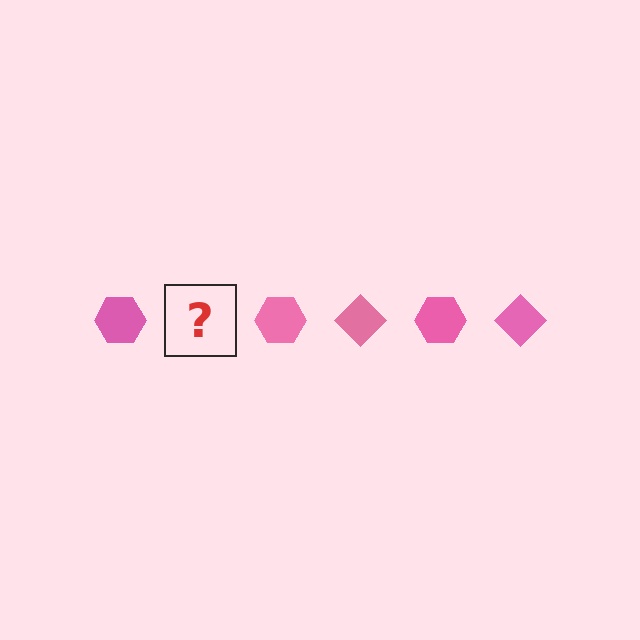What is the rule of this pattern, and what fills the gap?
The rule is that the pattern cycles through hexagon, diamond shapes in pink. The gap should be filled with a pink diamond.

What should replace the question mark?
The question mark should be replaced with a pink diamond.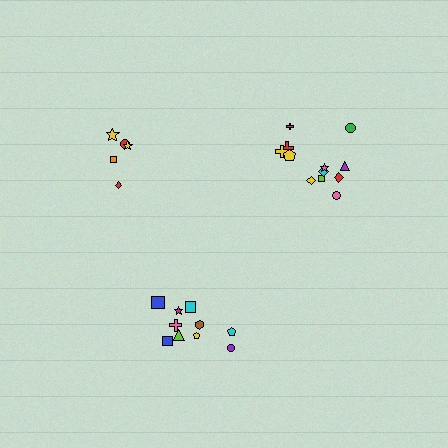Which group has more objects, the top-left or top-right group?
The top-right group.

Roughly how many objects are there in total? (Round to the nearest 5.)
Roughly 25 objects in total.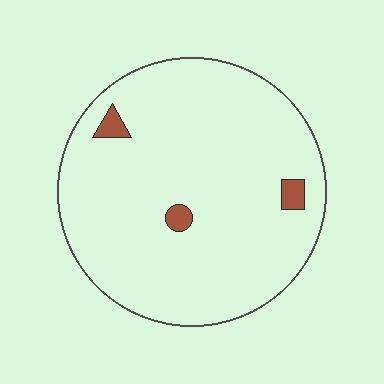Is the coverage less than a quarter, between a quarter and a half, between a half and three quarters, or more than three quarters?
Less than a quarter.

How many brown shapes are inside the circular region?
3.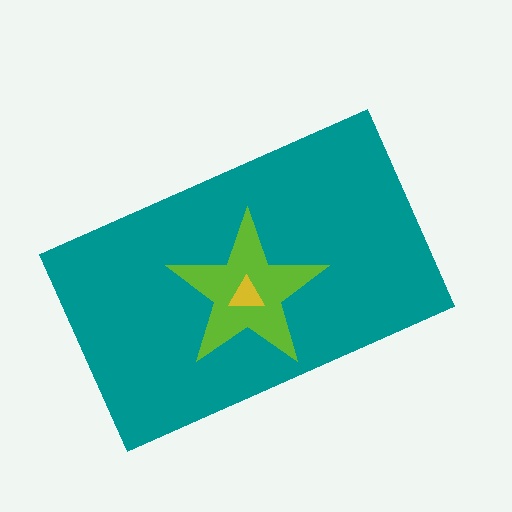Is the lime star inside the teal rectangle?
Yes.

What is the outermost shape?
The teal rectangle.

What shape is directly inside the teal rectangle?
The lime star.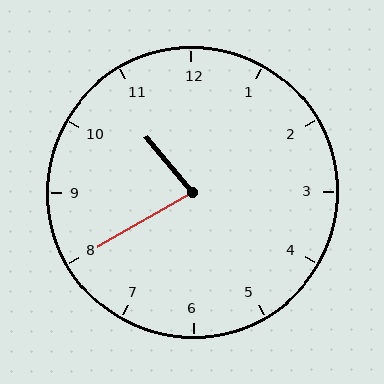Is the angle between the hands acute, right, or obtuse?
It is acute.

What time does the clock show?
10:40.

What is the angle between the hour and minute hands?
Approximately 80 degrees.